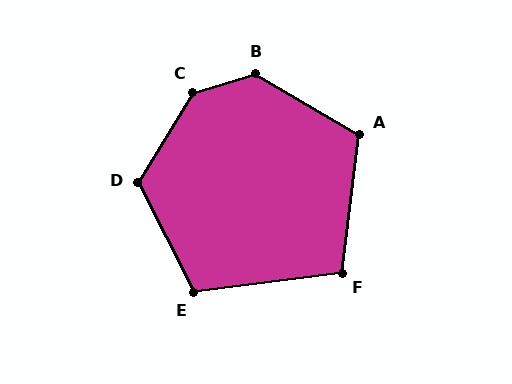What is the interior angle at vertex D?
Approximately 122 degrees (obtuse).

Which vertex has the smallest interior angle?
F, at approximately 104 degrees.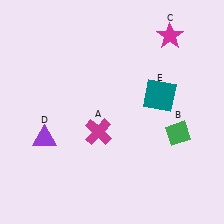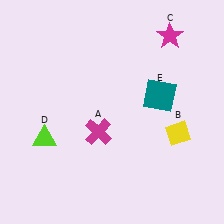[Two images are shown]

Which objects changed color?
B changed from green to yellow. D changed from purple to lime.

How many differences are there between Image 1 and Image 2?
There are 2 differences between the two images.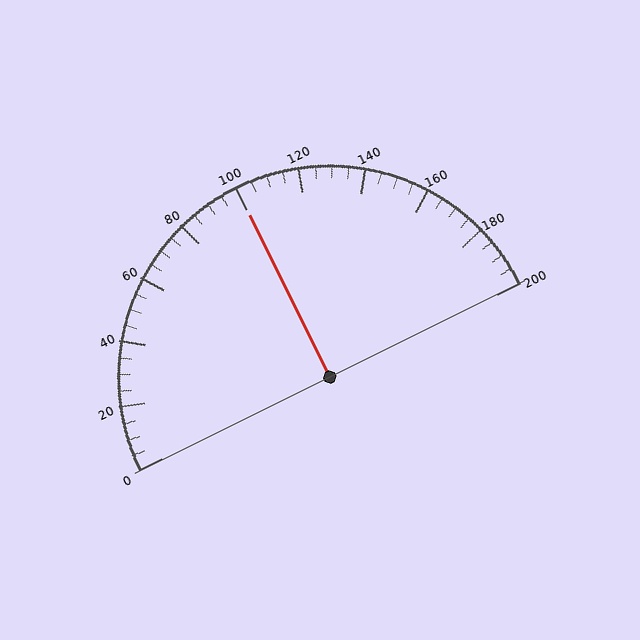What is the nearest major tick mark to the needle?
The nearest major tick mark is 100.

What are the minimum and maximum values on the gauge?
The gauge ranges from 0 to 200.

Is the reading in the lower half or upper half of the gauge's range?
The reading is in the upper half of the range (0 to 200).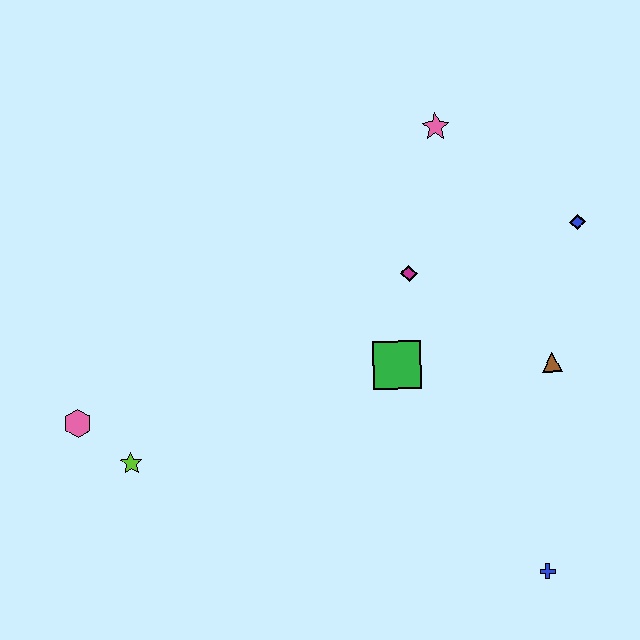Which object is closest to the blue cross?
The brown triangle is closest to the blue cross.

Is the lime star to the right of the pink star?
No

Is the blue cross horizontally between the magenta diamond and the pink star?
No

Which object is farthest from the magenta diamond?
The pink hexagon is farthest from the magenta diamond.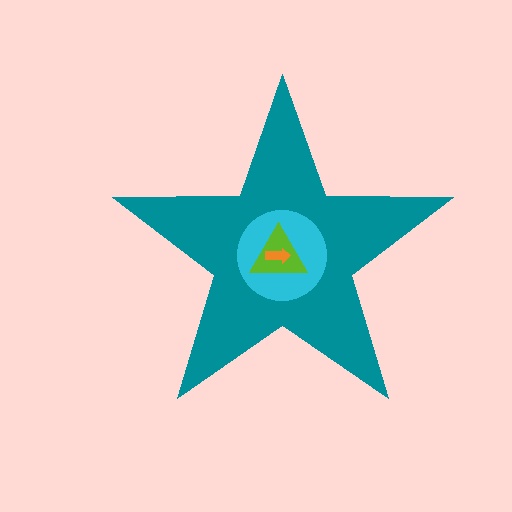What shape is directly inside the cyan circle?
The lime triangle.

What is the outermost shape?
The teal star.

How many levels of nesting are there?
4.